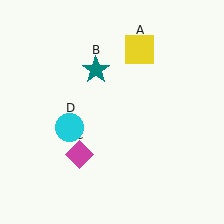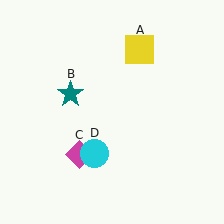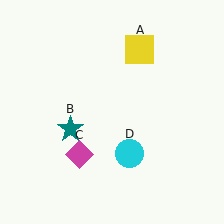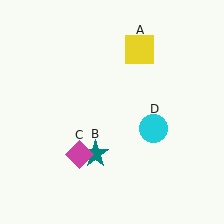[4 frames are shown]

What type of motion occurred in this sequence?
The teal star (object B), cyan circle (object D) rotated counterclockwise around the center of the scene.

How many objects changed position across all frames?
2 objects changed position: teal star (object B), cyan circle (object D).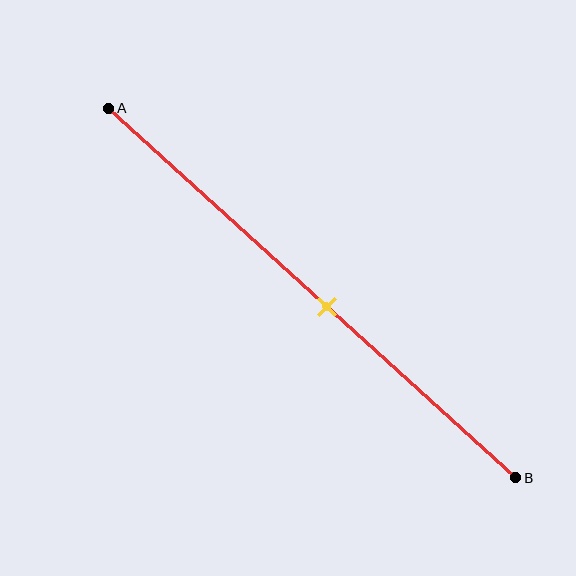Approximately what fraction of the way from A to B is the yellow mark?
The yellow mark is approximately 55% of the way from A to B.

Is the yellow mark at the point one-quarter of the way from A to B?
No, the mark is at about 55% from A, not at the 25% one-quarter point.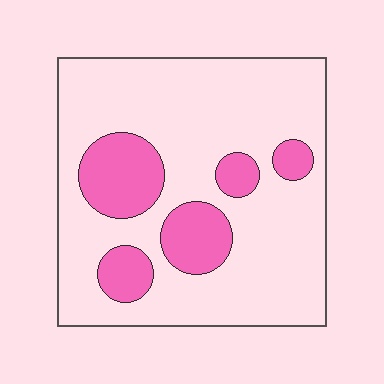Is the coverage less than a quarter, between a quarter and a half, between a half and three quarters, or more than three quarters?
Less than a quarter.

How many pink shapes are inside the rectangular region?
5.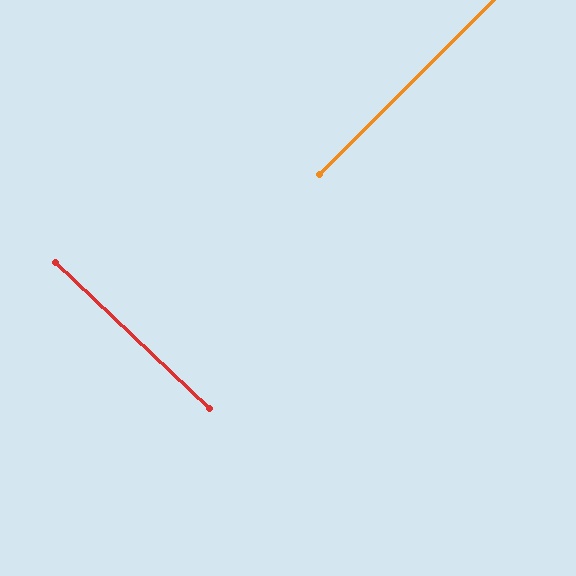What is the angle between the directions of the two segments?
Approximately 89 degrees.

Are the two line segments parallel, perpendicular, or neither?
Perpendicular — they meet at approximately 89°.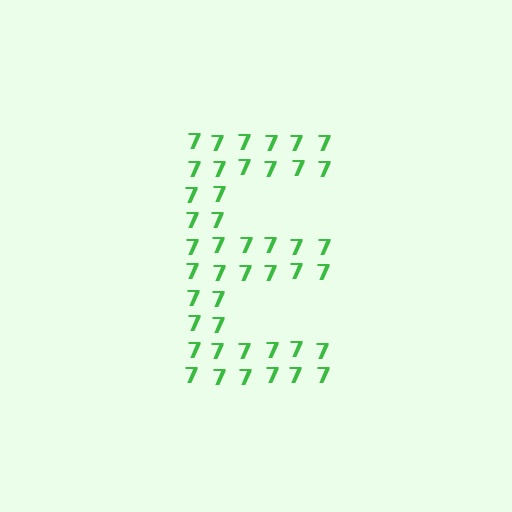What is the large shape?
The large shape is the letter E.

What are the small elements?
The small elements are digit 7's.